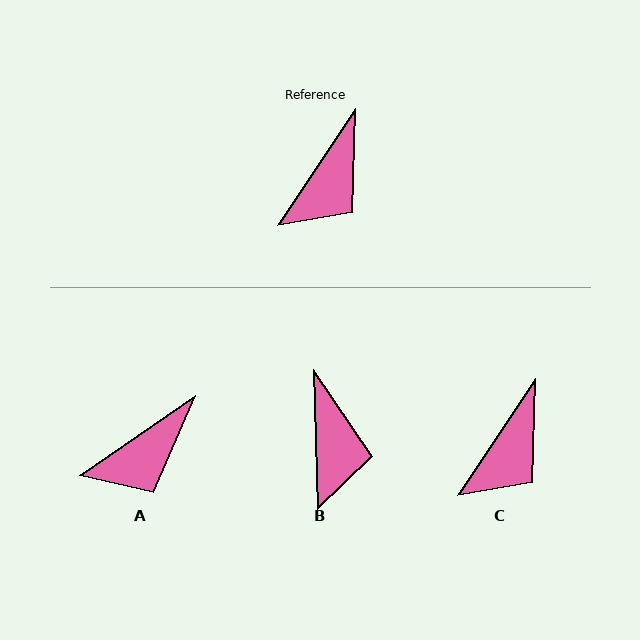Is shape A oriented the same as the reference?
No, it is off by about 22 degrees.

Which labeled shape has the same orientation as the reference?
C.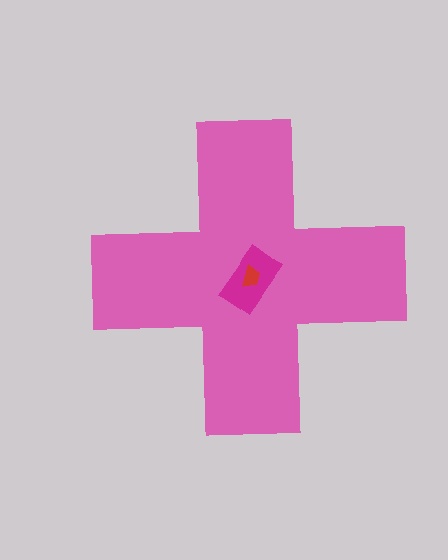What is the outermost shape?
The pink cross.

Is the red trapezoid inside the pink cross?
Yes.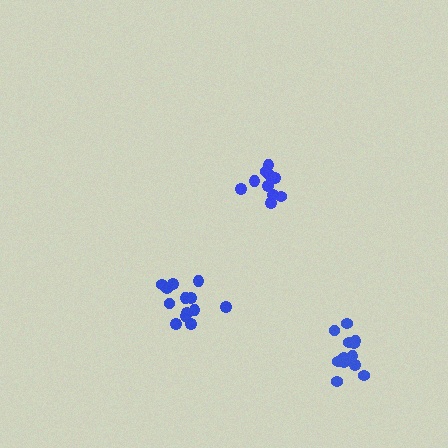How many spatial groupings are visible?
There are 3 spatial groupings.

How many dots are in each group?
Group 1: 13 dots, Group 2: 11 dots, Group 3: 13 dots (37 total).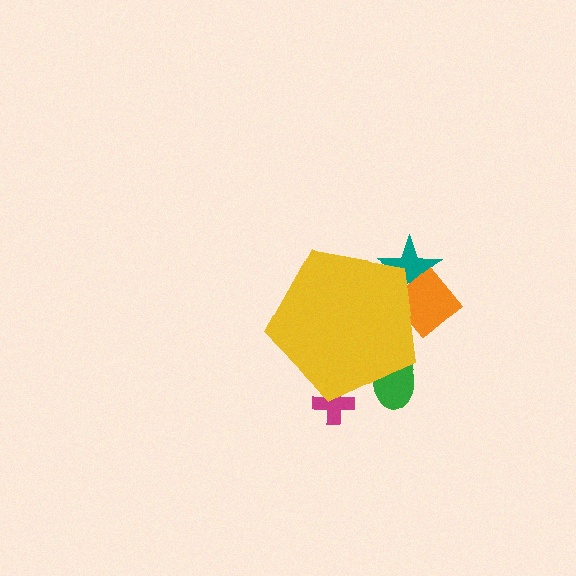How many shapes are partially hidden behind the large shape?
4 shapes are partially hidden.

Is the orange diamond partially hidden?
Yes, the orange diamond is partially hidden behind the yellow pentagon.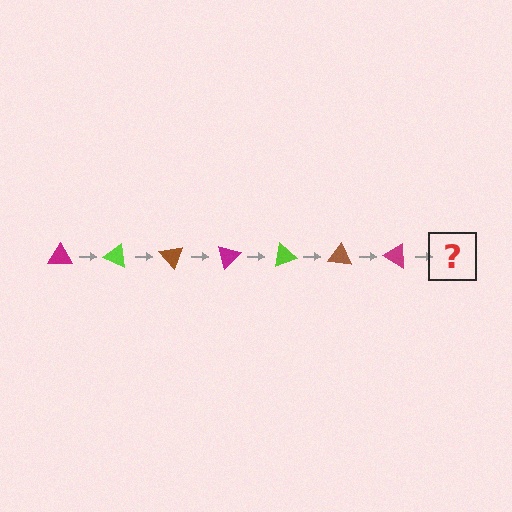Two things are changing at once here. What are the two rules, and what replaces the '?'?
The two rules are that it rotates 25 degrees each step and the color cycles through magenta, lime, and brown. The '?' should be a lime triangle, rotated 175 degrees from the start.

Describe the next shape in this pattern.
It should be a lime triangle, rotated 175 degrees from the start.